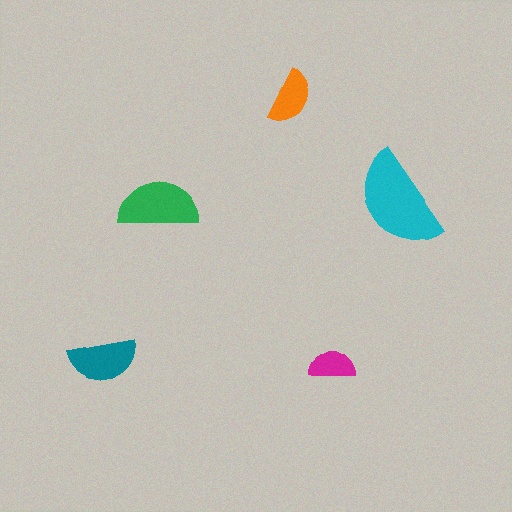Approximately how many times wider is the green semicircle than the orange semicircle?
About 1.5 times wider.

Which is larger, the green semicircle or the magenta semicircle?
The green one.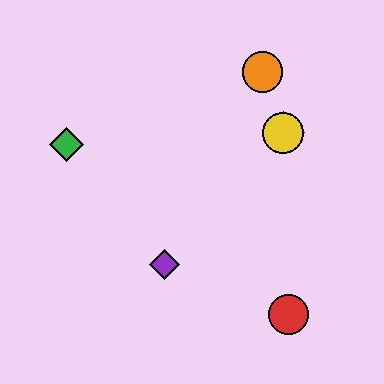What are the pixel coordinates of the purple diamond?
The purple diamond is at (164, 264).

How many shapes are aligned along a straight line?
3 shapes (the blue diamond, the yellow circle, the purple diamond) are aligned along a straight line.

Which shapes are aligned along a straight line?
The blue diamond, the yellow circle, the purple diamond are aligned along a straight line.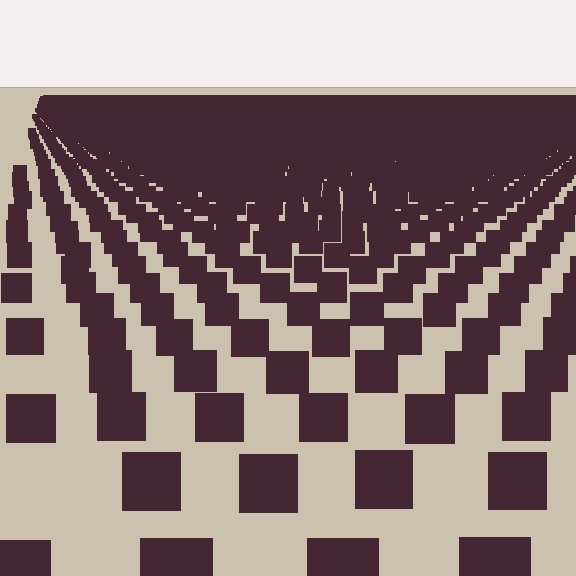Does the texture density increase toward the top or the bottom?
Density increases toward the top.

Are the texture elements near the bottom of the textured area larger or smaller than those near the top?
Larger. Near the bottom, elements are closer to the viewer and appear at a bigger on-screen size.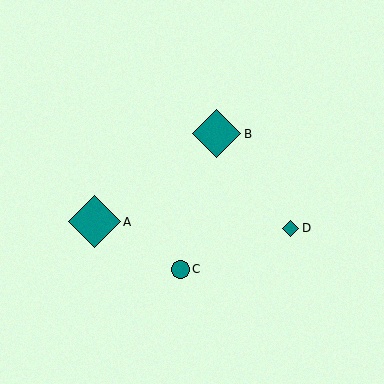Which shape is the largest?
The teal diamond (labeled A) is the largest.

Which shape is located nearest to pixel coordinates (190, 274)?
The teal circle (labeled C) at (180, 269) is nearest to that location.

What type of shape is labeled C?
Shape C is a teal circle.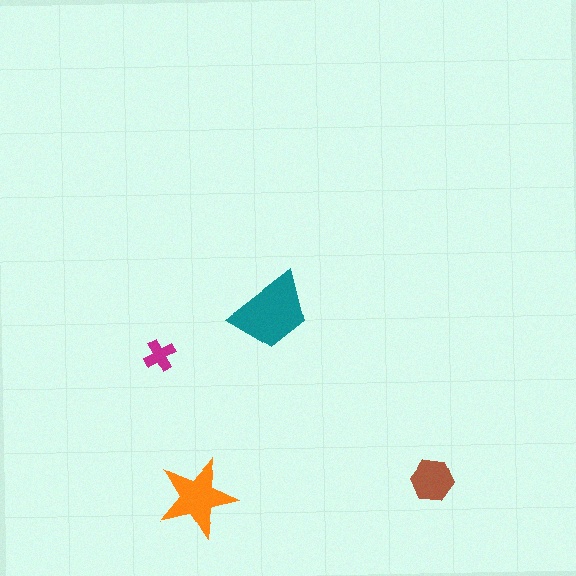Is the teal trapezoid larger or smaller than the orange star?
Larger.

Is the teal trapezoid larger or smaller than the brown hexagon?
Larger.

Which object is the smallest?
The magenta cross.